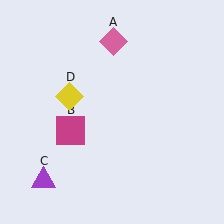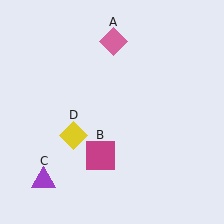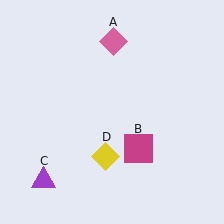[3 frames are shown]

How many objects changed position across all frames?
2 objects changed position: magenta square (object B), yellow diamond (object D).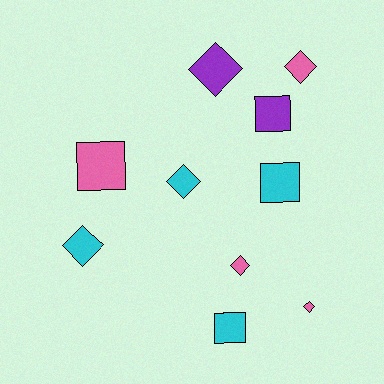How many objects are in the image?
There are 10 objects.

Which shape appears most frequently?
Diamond, with 6 objects.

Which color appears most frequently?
Cyan, with 4 objects.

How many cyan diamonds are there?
There are 2 cyan diamonds.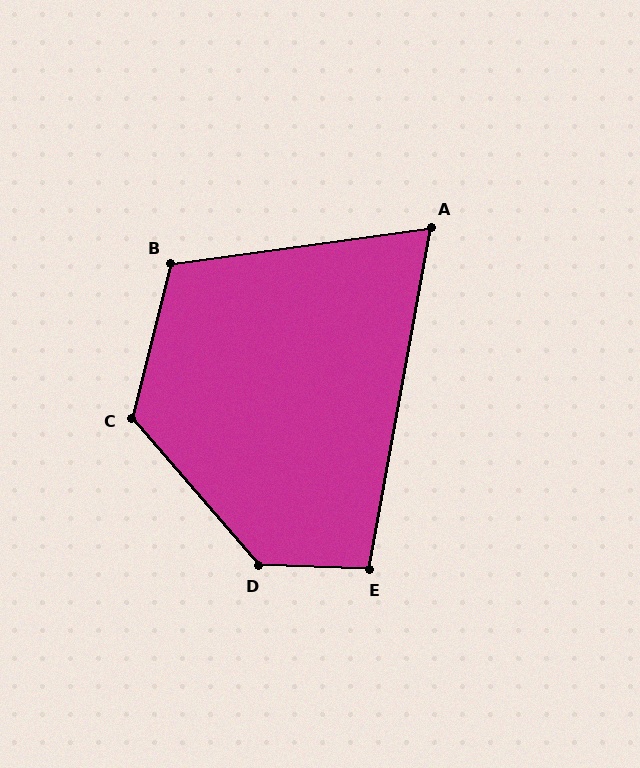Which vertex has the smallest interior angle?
A, at approximately 72 degrees.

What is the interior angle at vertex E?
Approximately 98 degrees (obtuse).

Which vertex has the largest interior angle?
D, at approximately 133 degrees.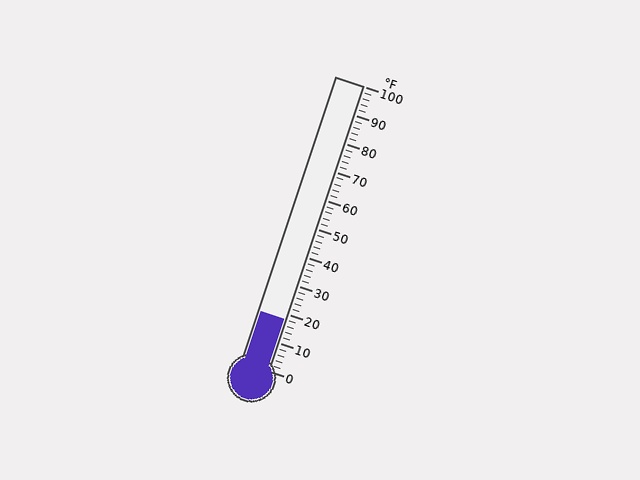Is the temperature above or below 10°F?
The temperature is above 10°F.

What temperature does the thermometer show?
The thermometer shows approximately 18°F.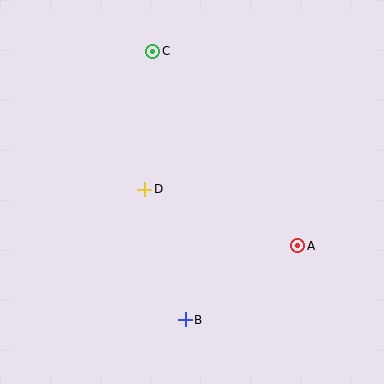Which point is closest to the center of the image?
Point D at (145, 189) is closest to the center.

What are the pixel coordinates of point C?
Point C is at (153, 51).